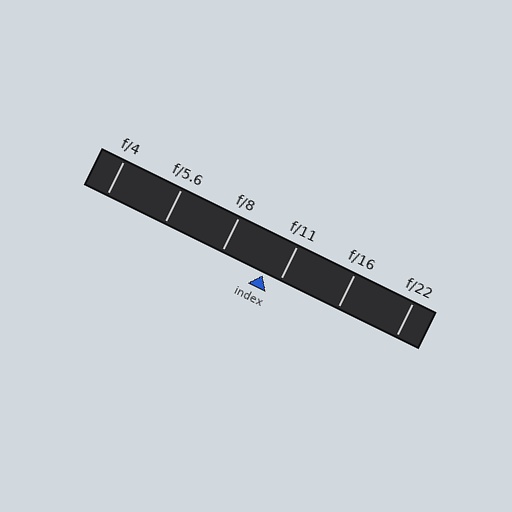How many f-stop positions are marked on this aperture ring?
There are 6 f-stop positions marked.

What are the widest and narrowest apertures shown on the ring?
The widest aperture shown is f/4 and the narrowest is f/22.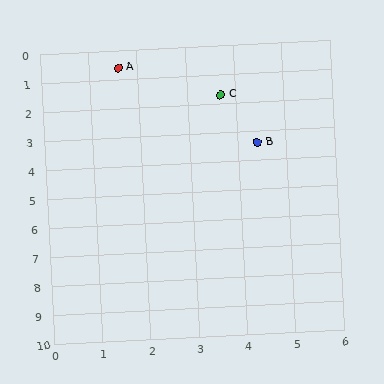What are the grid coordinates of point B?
Point B is at approximately (4.4, 3.4).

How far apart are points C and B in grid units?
Points C and B are about 1.8 grid units apart.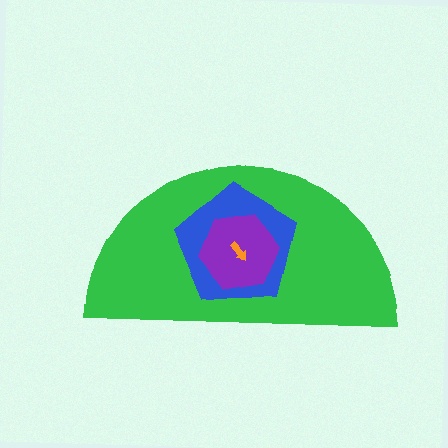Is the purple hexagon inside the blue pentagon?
Yes.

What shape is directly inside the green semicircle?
The blue pentagon.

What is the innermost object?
The orange arrow.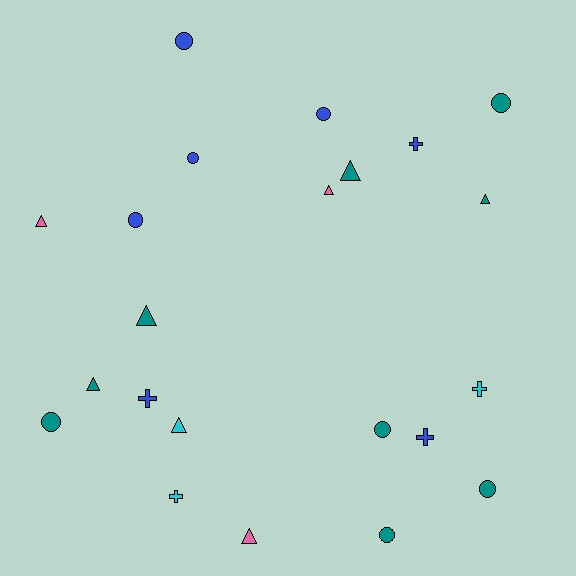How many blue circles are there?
There are 4 blue circles.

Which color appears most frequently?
Teal, with 9 objects.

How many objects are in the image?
There are 22 objects.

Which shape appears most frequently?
Circle, with 9 objects.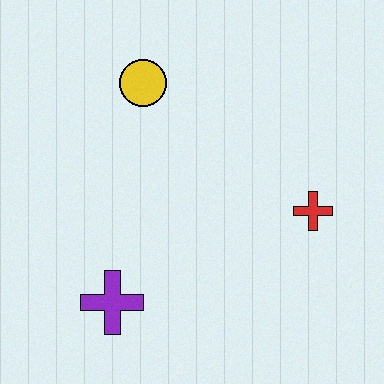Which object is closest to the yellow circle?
The red cross is closest to the yellow circle.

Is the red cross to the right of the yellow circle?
Yes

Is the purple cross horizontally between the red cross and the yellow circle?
No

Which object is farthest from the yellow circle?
The purple cross is farthest from the yellow circle.